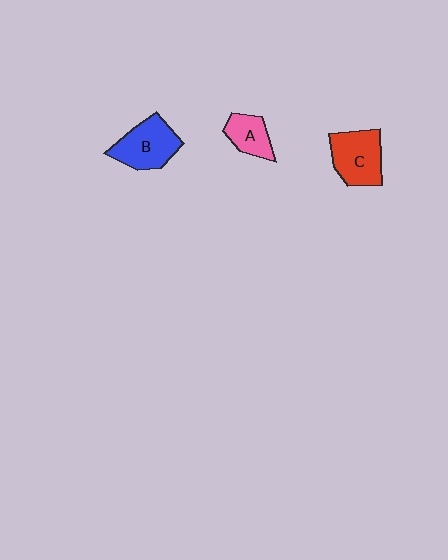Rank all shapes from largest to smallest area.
From largest to smallest: B (blue), C (red), A (pink).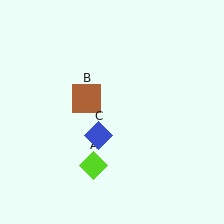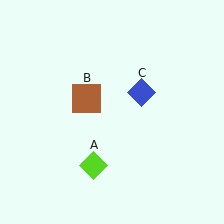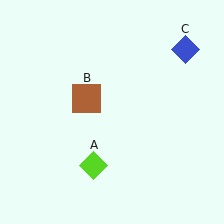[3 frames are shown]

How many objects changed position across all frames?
1 object changed position: blue diamond (object C).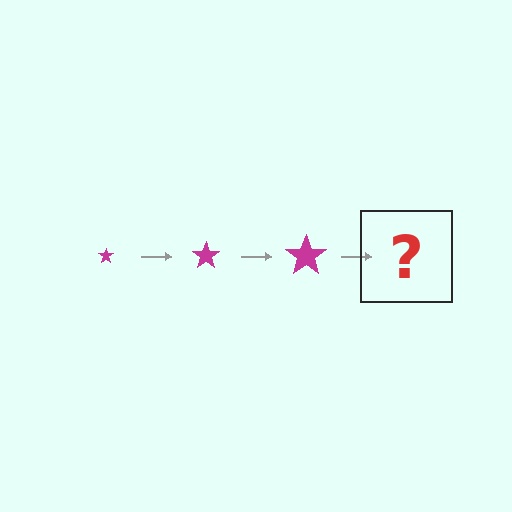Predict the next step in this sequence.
The next step is a magenta star, larger than the previous one.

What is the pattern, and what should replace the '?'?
The pattern is that the star gets progressively larger each step. The '?' should be a magenta star, larger than the previous one.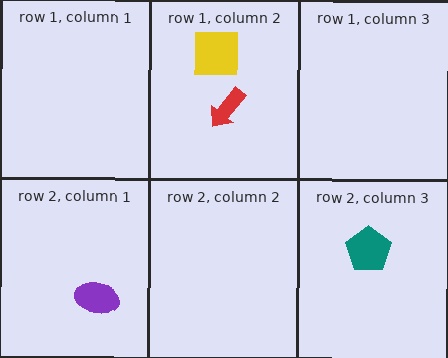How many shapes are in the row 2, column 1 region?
1.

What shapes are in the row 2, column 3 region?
The teal pentagon.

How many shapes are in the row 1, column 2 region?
2.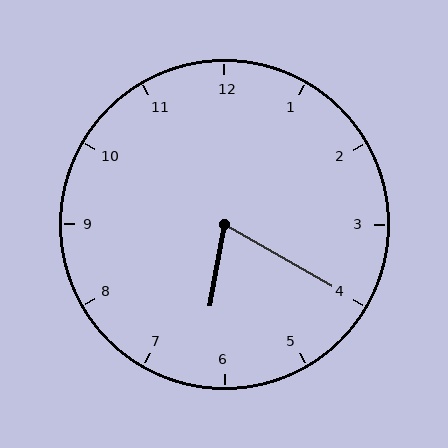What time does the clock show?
6:20.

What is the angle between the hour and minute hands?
Approximately 70 degrees.